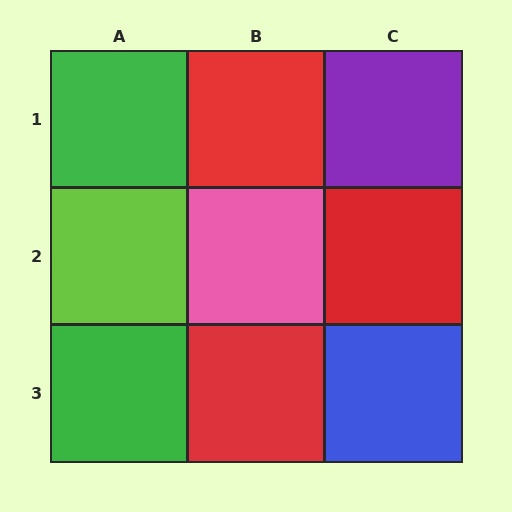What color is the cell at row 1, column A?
Green.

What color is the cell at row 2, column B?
Pink.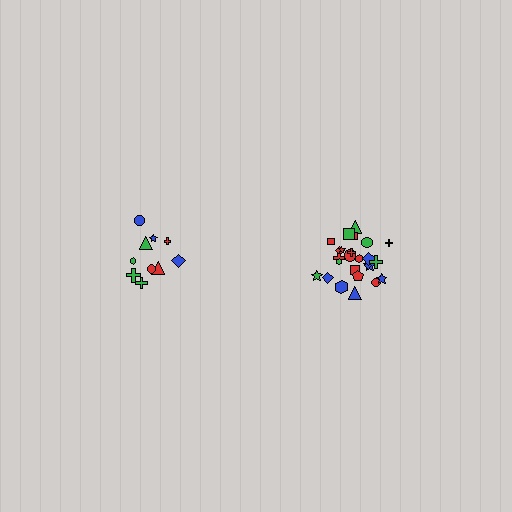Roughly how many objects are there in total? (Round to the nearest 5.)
Roughly 35 objects in total.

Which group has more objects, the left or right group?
The right group.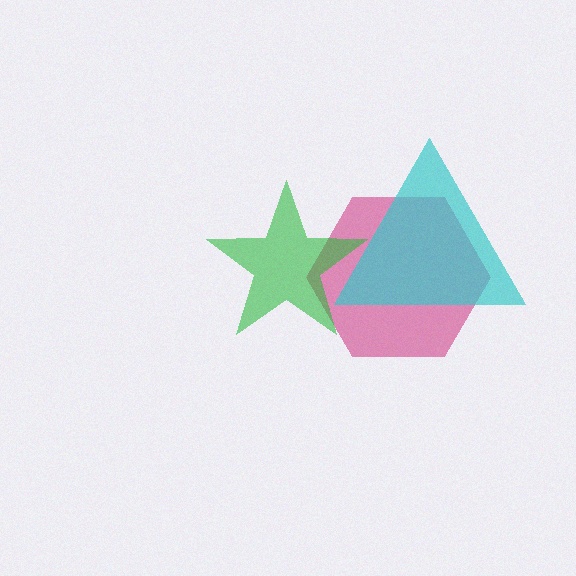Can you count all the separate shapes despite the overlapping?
Yes, there are 3 separate shapes.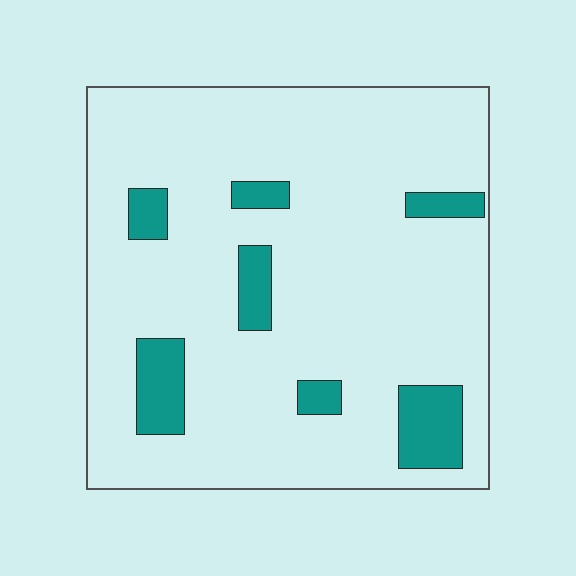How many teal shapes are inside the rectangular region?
7.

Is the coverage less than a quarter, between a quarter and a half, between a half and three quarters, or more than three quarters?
Less than a quarter.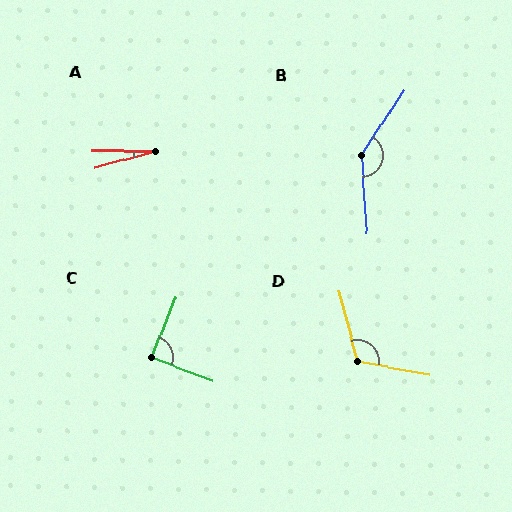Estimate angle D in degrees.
Approximately 116 degrees.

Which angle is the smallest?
A, at approximately 16 degrees.